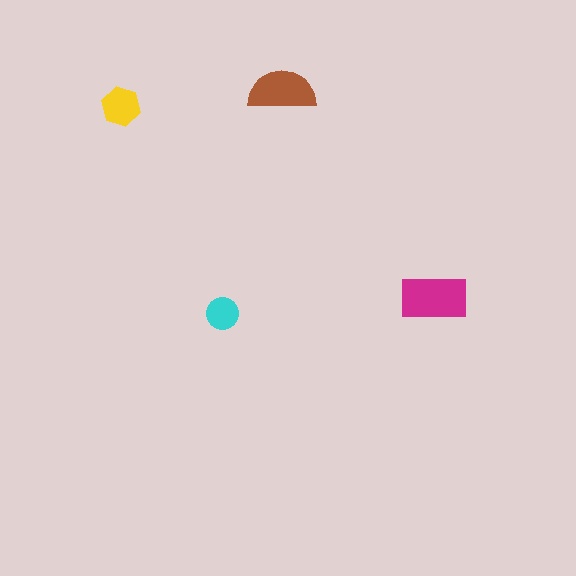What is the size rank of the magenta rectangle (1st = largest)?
1st.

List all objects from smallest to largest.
The cyan circle, the yellow hexagon, the brown semicircle, the magenta rectangle.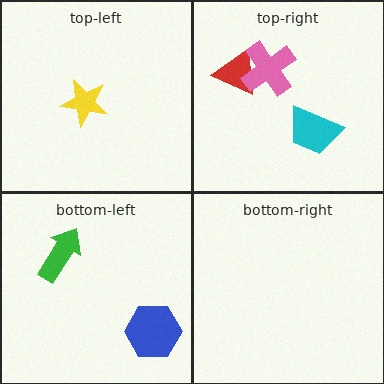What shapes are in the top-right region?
The red triangle, the pink cross, the cyan trapezoid.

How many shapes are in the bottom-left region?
2.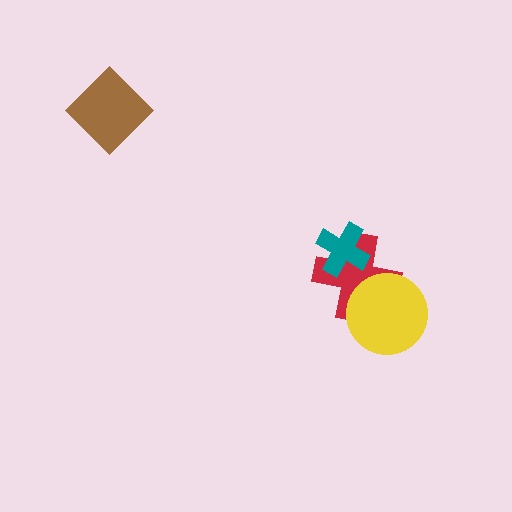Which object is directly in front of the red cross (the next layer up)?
The yellow circle is directly in front of the red cross.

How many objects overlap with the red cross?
2 objects overlap with the red cross.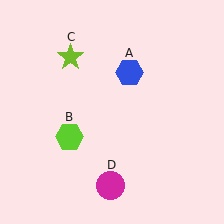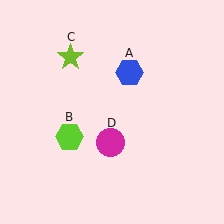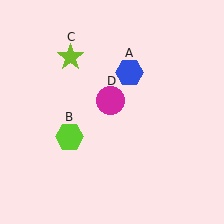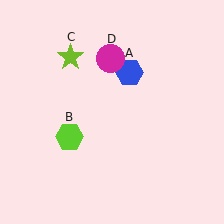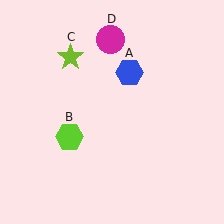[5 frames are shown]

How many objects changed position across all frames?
1 object changed position: magenta circle (object D).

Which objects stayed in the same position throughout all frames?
Blue hexagon (object A) and lime hexagon (object B) and lime star (object C) remained stationary.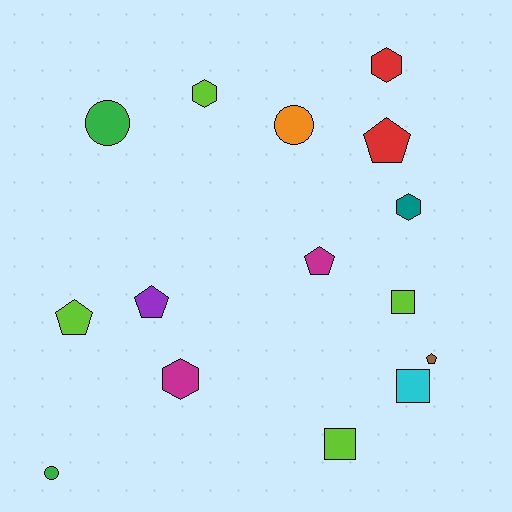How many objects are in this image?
There are 15 objects.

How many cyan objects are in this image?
There is 1 cyan object.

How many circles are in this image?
There are 3 circles.